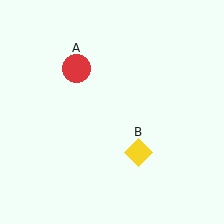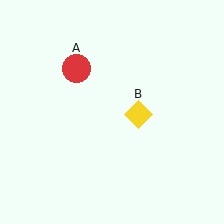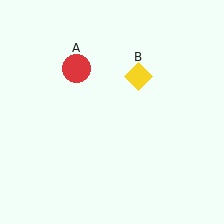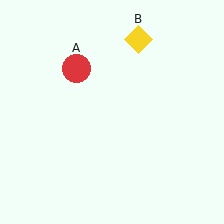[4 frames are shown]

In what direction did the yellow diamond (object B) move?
The yellow diamond (object B) moved up.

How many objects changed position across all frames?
1 object changed position: yellow diamond (object B).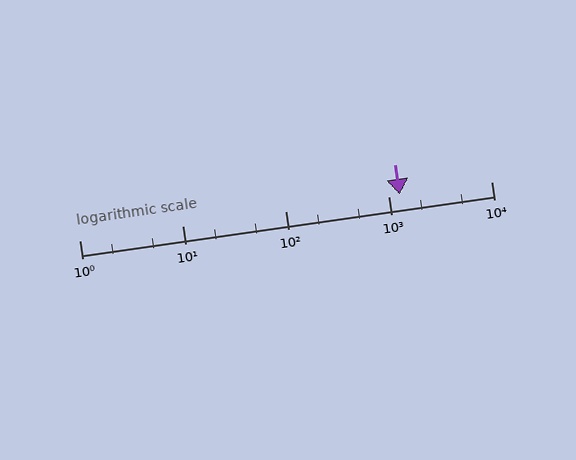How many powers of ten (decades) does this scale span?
The scale spans 4 decades, from 1 to 10000.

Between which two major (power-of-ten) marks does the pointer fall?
The pointer is between 1000 and 10000.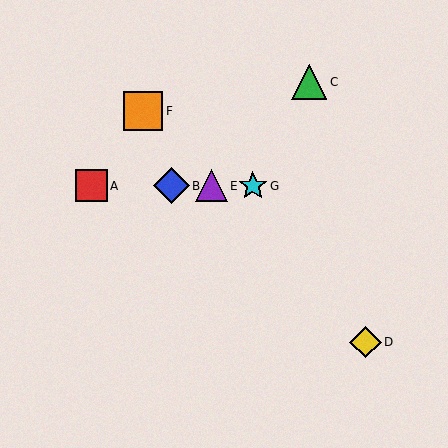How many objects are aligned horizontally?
4 objects (A, B, E, G) are aligned horizontally.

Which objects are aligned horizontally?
Objects A, B, E, G are aligned horizontally.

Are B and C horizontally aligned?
No, B is at y≈186 and C is at y≈82.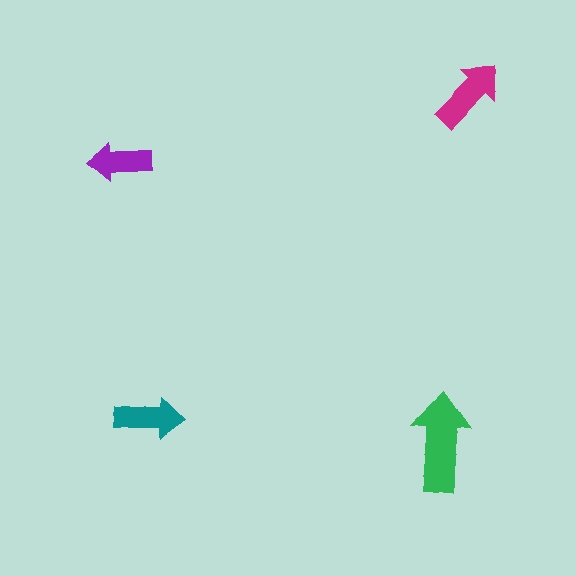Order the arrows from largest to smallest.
the green one, the magenta one, the teal one, the purple one.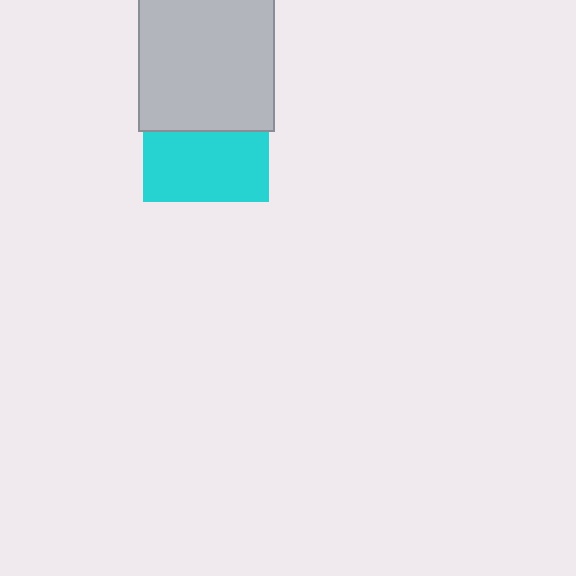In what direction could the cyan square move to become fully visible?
The cyan square could move down. That would shift it out from behind the light gray rectangle entirely.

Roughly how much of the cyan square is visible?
About half of it is visible (roughly 56%).